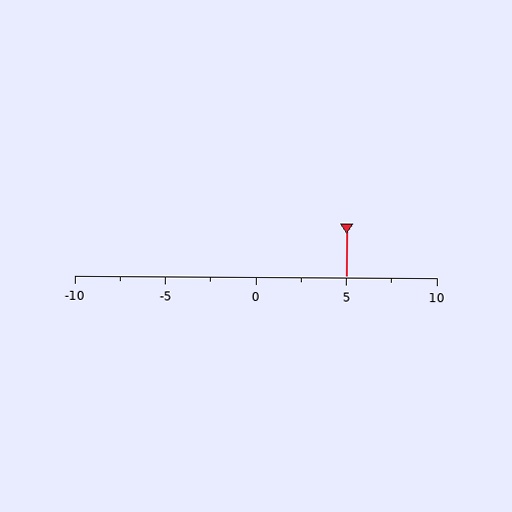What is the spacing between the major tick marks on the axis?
The major ticks are spaced 5 apart.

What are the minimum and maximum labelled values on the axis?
The axis runs from -10 to 10.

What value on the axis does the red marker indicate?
The marker indicates approximately 5.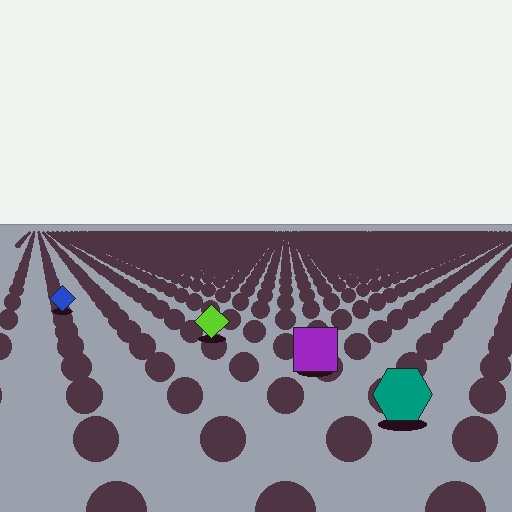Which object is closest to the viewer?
The teal hexagon is closest. The texture marks near it are larger and more spread out.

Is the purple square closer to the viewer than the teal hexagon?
No. The teal hexagon is closer — you can tell from the texture gradient: the ground texture is coarser near it.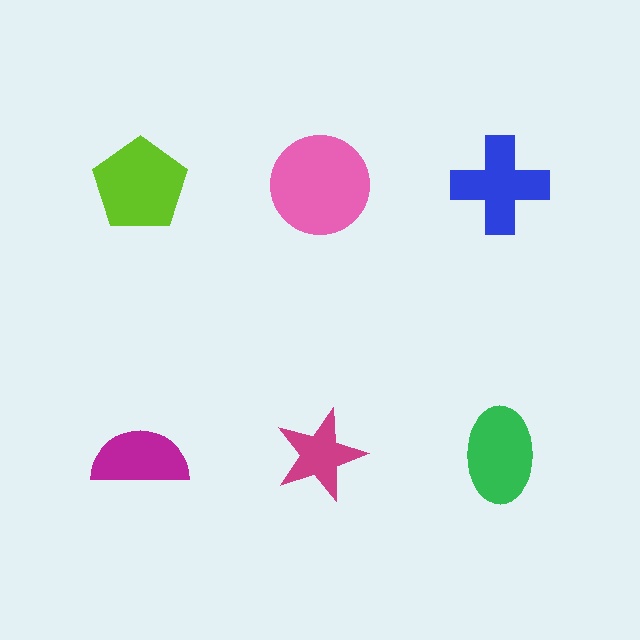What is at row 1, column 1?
A lime pentagon.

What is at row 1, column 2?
A pink circle.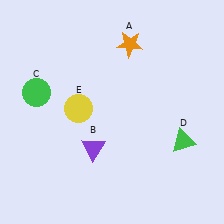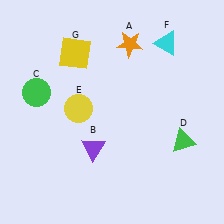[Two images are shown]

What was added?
A cyan triangle (F), a yellow square (G) were added in Image 2.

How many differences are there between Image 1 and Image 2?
There are 2 differences between the two images.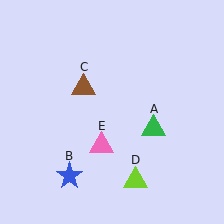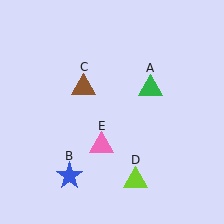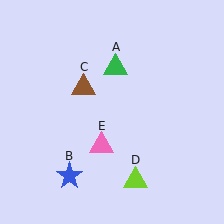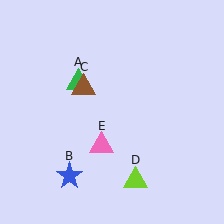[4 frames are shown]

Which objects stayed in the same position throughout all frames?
Blue star (object B) and brown triangle (object C) and lime triangle (object D) and pink triangle (object E) remained stationary.